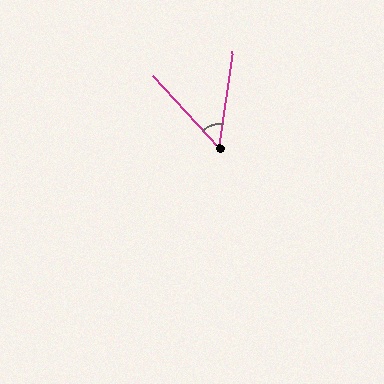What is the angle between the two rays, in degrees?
Approximately 51 degrees.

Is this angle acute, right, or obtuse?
It is acute.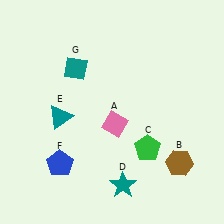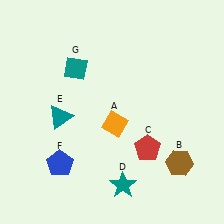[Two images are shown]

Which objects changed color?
A changed from pink to orange. C changed from green to red.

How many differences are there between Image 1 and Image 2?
There are 2 differences between the two images.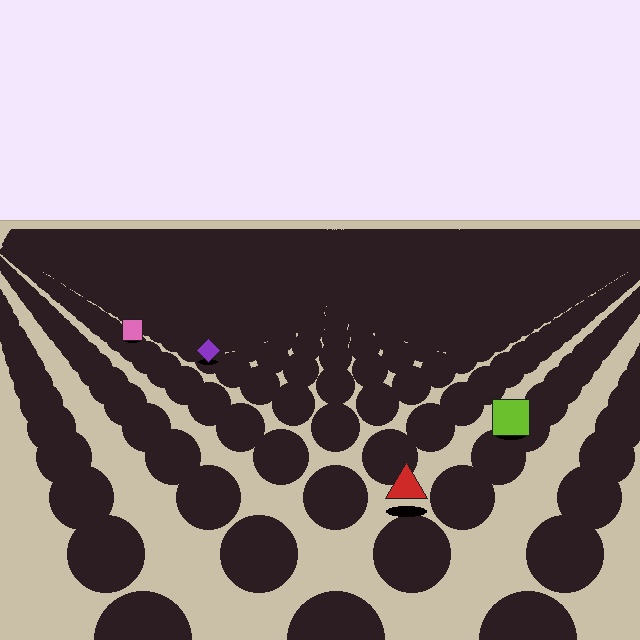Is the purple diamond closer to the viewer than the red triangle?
No. The red triangle is closer — you can tell from the texture gradient: the ground texture is coarser near it.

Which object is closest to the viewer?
The red triangle is closest. The texture marks near it are larger and more spread out.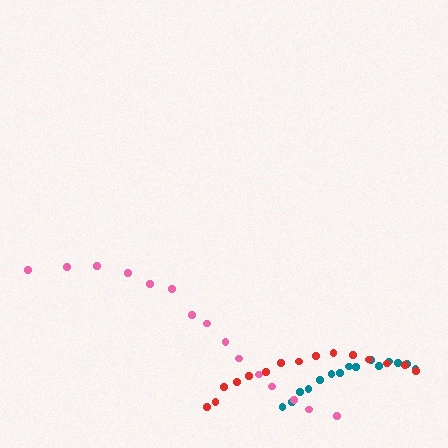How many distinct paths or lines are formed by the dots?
There are 3 distinct paths.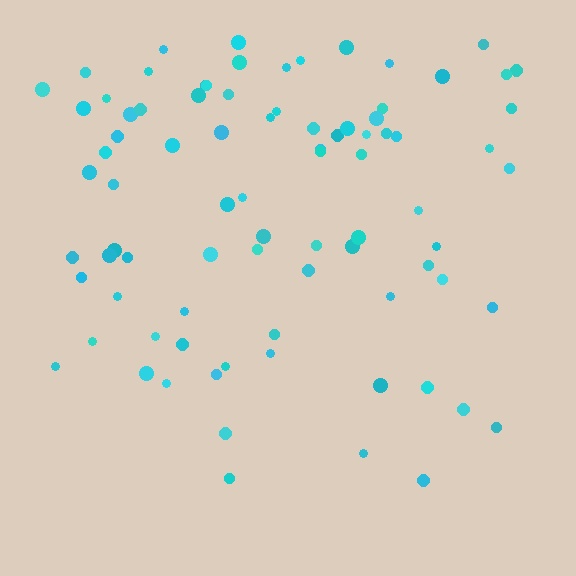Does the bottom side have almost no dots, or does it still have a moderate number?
Still a moderate number, just noticeably fewer than the top.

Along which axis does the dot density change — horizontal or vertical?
Vertical.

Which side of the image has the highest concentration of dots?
The top.